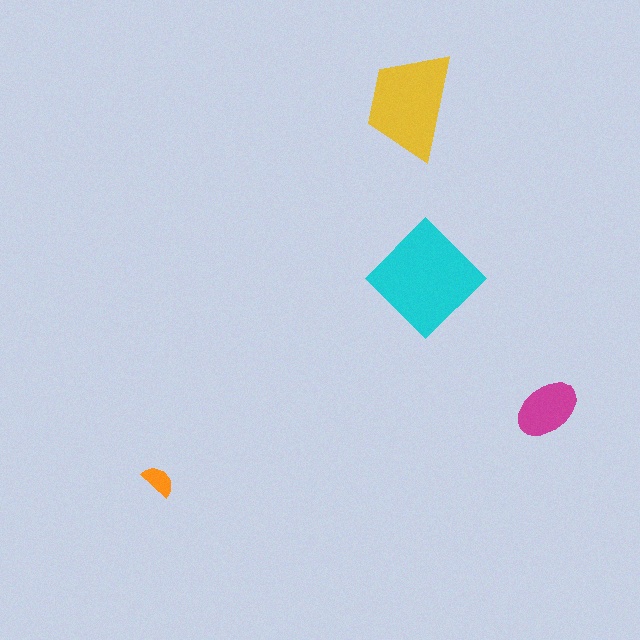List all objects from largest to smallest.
The cyan diamond, the yellow trapezoid, the magenta ellipse, the orange semicircle.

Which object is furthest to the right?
The magenta ellipse is rightmost.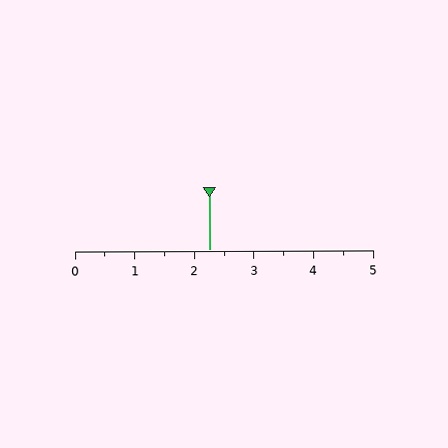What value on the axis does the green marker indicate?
The marker indicates approximately 2.2.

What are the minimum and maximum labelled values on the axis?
The axis runs from 0 to 5.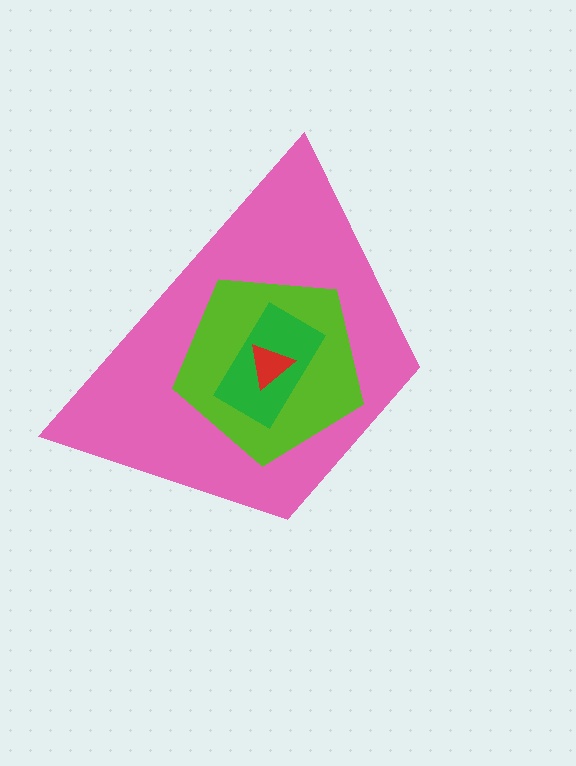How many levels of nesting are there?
4.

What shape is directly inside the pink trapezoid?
The lime pentagon.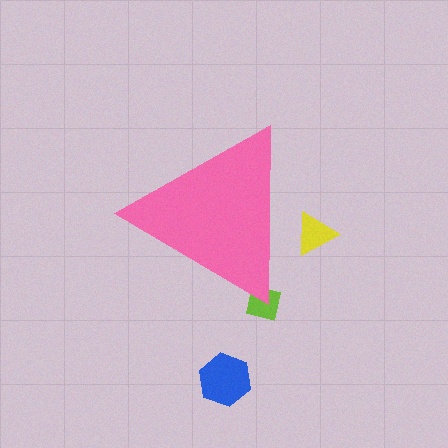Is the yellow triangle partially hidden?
Yes, the yellow triangle is partially hidden behind the pink triangle.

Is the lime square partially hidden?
Yes, the lime square is partially hidden behind the pink triangle.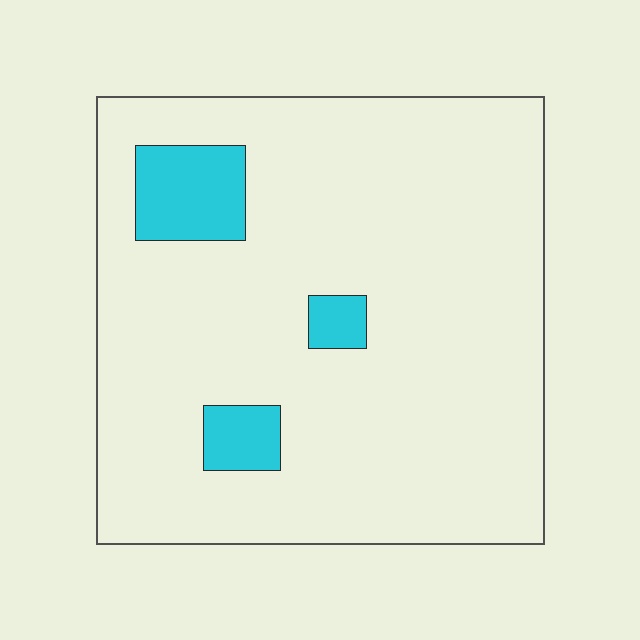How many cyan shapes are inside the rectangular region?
3.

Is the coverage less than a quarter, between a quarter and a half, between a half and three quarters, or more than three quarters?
Less than a quarter.